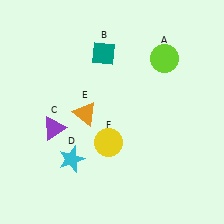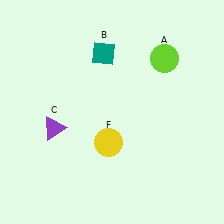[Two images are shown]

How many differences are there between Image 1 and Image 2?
There are 2 differences between the two images.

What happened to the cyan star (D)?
The cyan star (D) was removed in Image 2. It was in the bottom-left area of Image 1.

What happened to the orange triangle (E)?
The orange triangle (E) was removed in Image 2. It was in the bottom-left area of Image 1.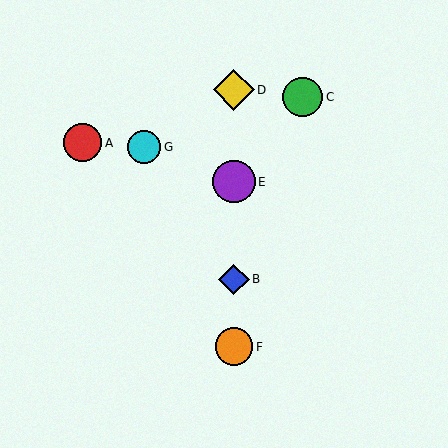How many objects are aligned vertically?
4 objects (B, D, E, F) are aligned vertically.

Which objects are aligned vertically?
Objects B, D, E, F are aligned vertically.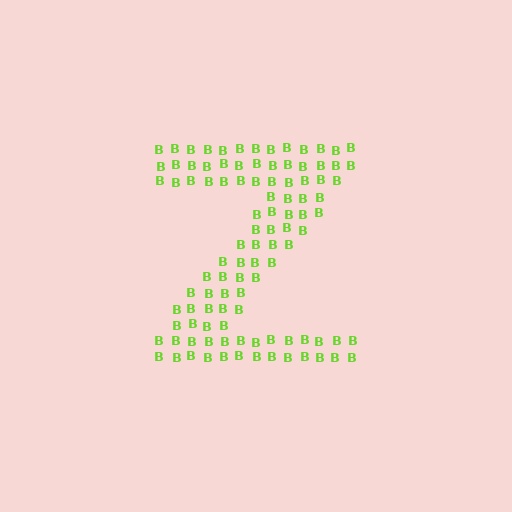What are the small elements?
The small elements are letter B's.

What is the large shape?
The large shape is the letter Z.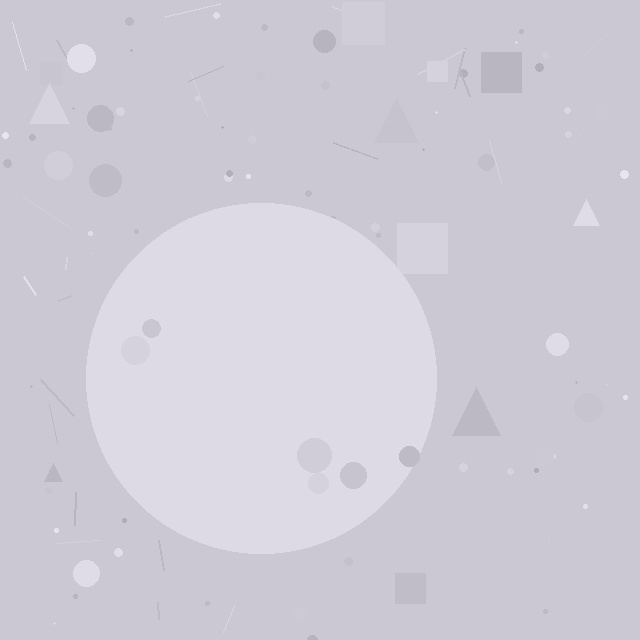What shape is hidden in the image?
A circle is hidden in the image.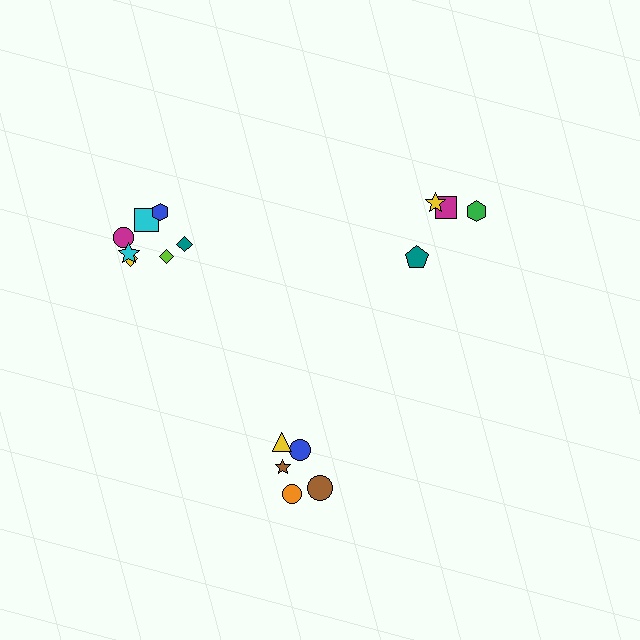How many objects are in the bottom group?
There are 5 objects.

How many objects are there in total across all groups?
There are 16 objects.